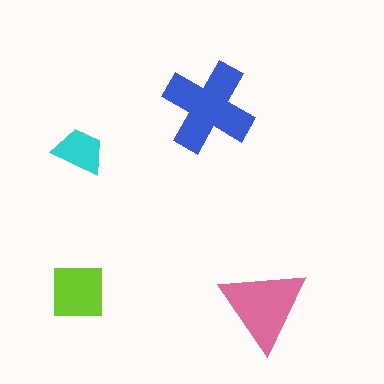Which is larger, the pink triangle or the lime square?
The pink triangle.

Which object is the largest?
The blue cross.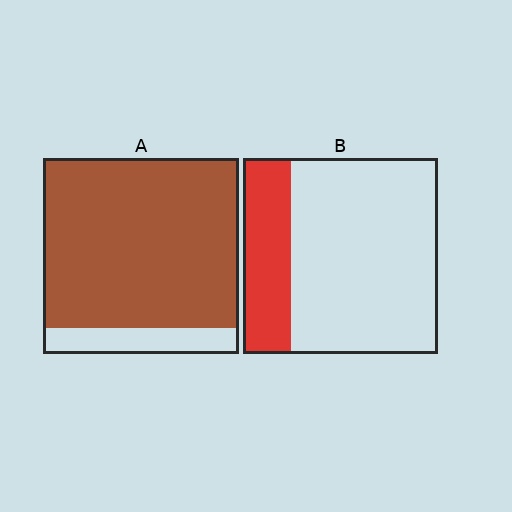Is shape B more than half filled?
No.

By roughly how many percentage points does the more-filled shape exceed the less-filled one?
By roughly 60 percentage points (A over B).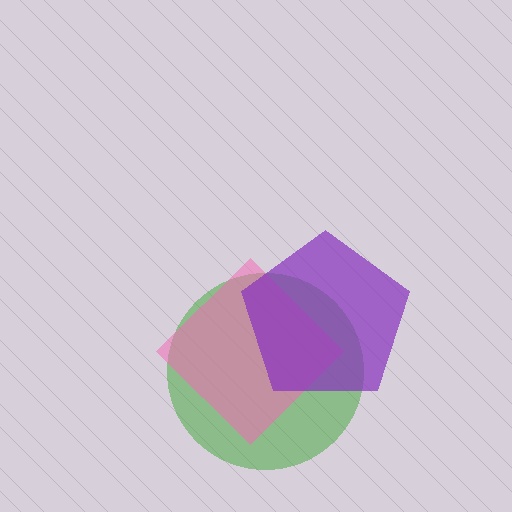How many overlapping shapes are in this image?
There are 3 overlapping shapes in the image.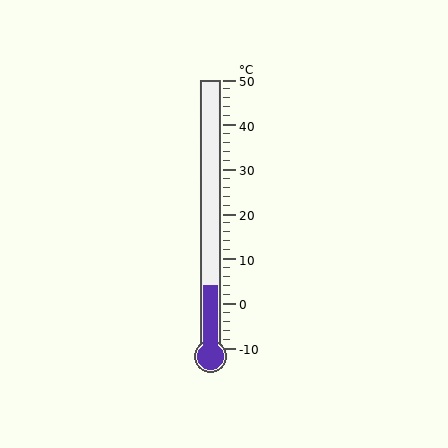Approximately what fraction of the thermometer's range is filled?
The thermometer is filled to approximately 25% of its range.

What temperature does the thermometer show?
The thermometer shows approximately 4°C.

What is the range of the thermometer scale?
The thermometer scale ranges from -10°C to 50°C.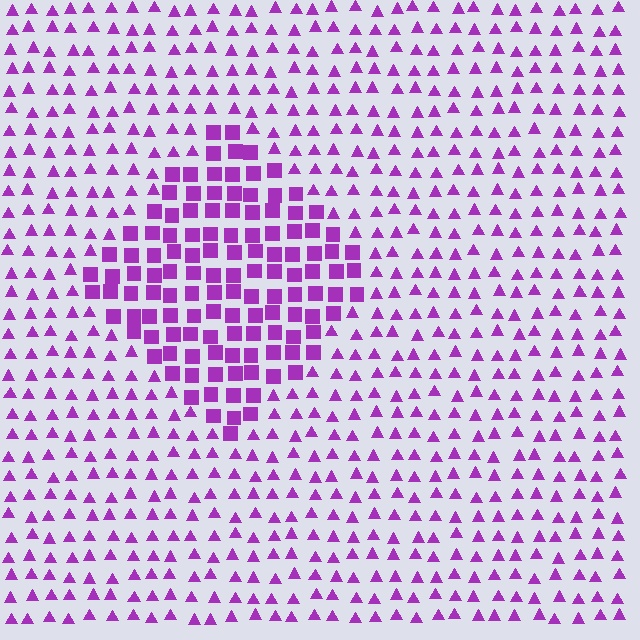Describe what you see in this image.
The image is filled with small purple elements arranged in a uniform grid. A diamond-shaped region contains squares, while the surrounding area contains triangles. The boundary is defined purely by the change in element shape.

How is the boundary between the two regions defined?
The boundary is defined by a change in element shape: squares inside vs. triangles outside. All elements share the same color and spacing.